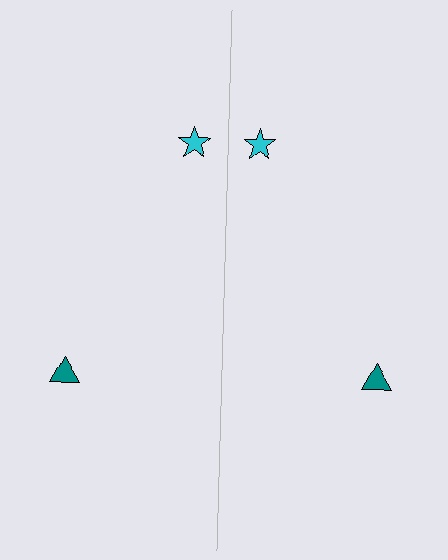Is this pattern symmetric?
Yes, this pattern has bilateral (reflection) symmetry.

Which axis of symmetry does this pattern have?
The pattern has a vertical axis of symmetry running through the center of the image.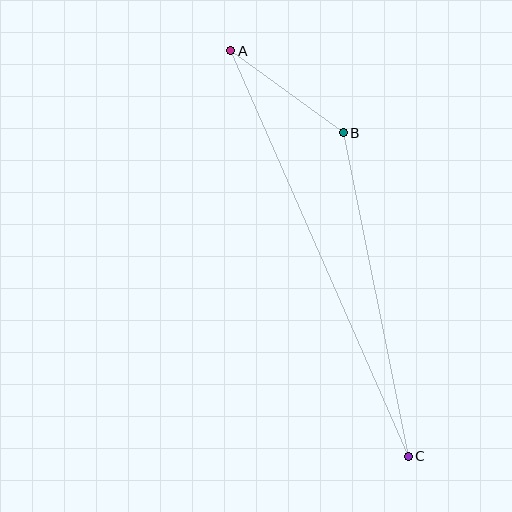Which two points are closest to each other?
Points A and B are closest to each other.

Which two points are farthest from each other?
Points A and C are farthest from each other.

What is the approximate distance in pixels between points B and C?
The distance between B and C is approximately 330 pixels.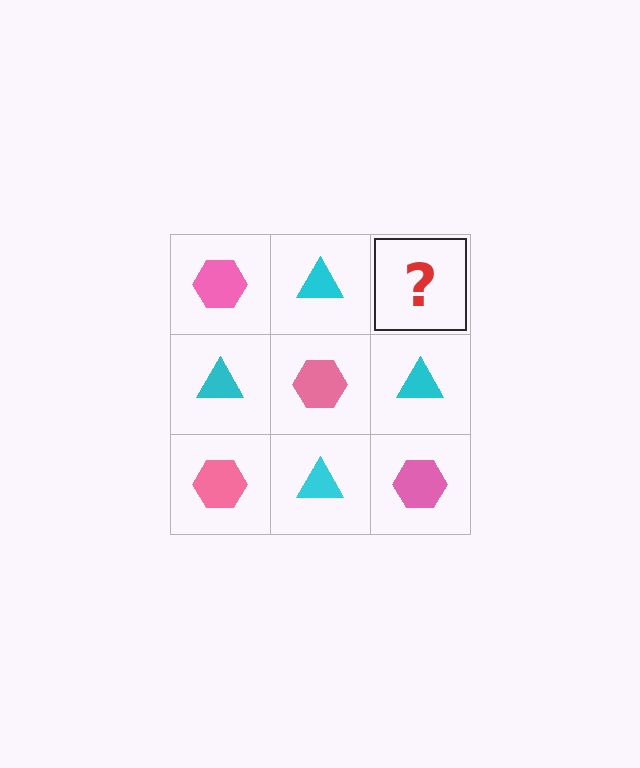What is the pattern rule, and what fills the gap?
The rule is that it alternates pink hexagon and cyan triangle in a checkerboard pattern. The gap should be filled with a pink hexagon.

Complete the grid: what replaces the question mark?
The question mark should be replaced with a pink hexagon.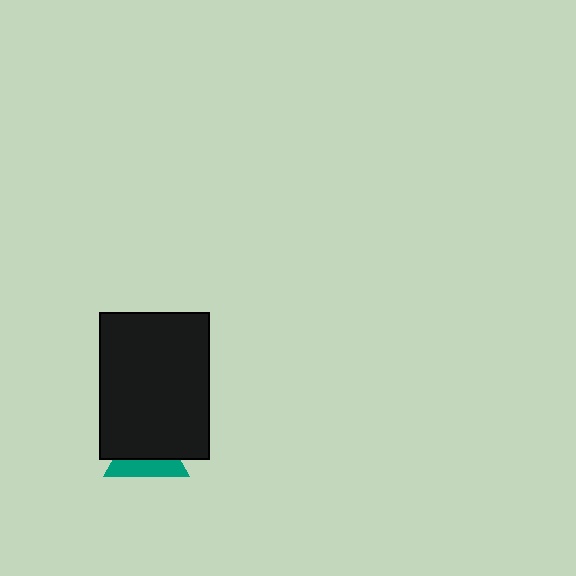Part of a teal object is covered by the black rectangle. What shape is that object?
It is a triangle.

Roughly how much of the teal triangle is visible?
A small part of it is visible (roughly 41%).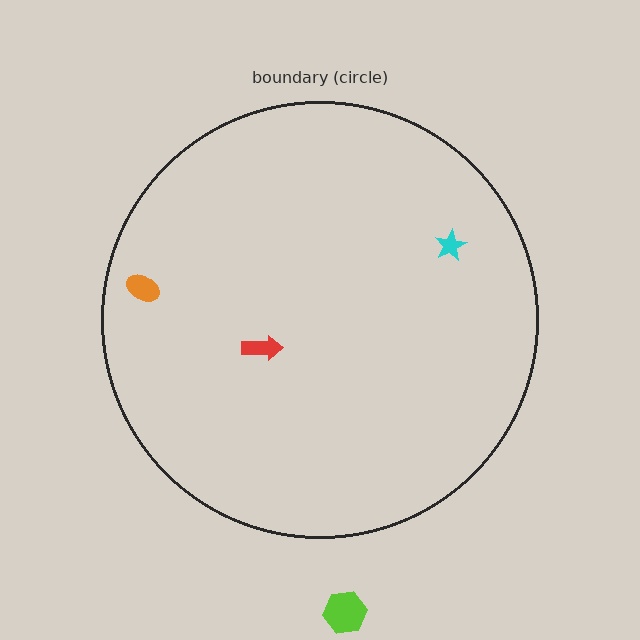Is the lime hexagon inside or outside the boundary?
Outside.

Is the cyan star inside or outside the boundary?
Inside.